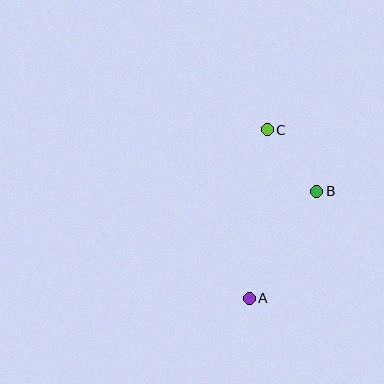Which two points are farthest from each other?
Points A and C are farthest from each other.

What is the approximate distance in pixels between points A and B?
The distance between A and B is approximately 127 pixels.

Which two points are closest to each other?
Points B and C are closest to each other.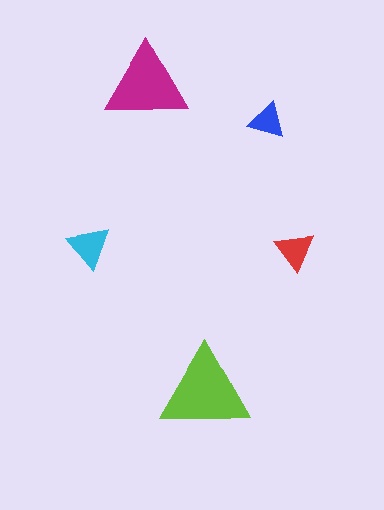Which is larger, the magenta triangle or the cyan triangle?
The magenta one.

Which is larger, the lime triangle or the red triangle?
The lime one.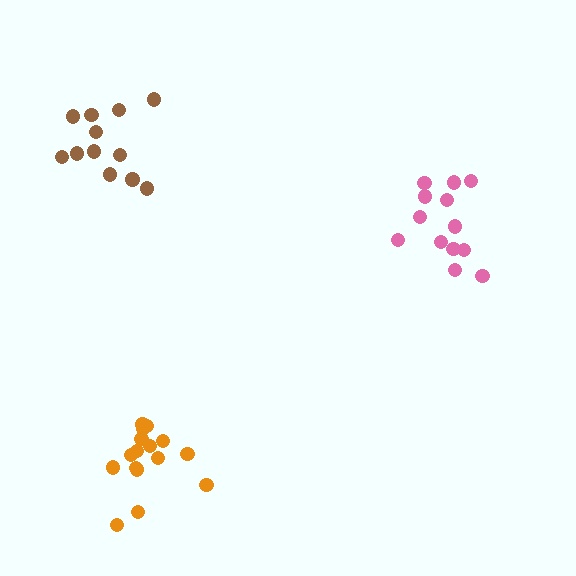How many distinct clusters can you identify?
There are 3 distinct clusters.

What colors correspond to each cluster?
The clusters are colored: pink, brown, orange.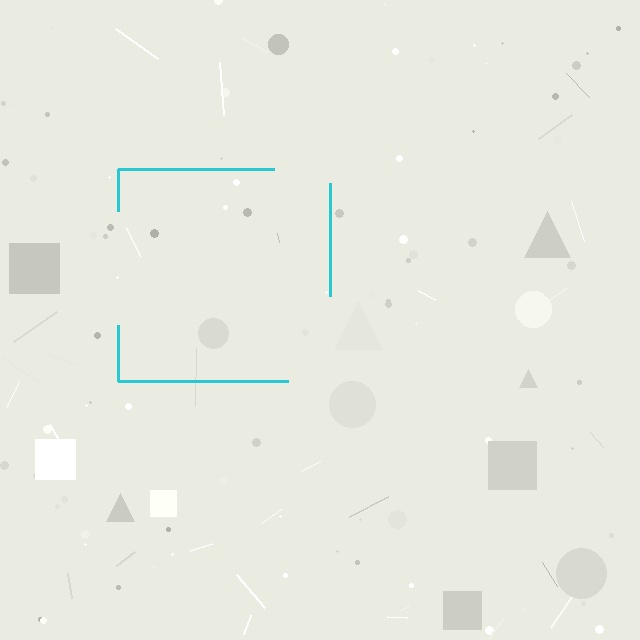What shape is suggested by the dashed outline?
The dashed outline suggests a square.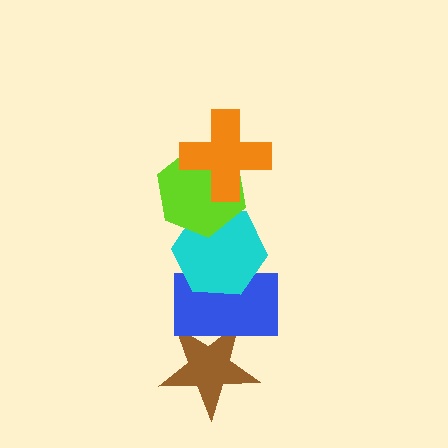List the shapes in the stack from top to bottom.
From top to bottom: the orange cross, the lime hexagon, the cyan hexagon, the blue rectangle, the brown star.